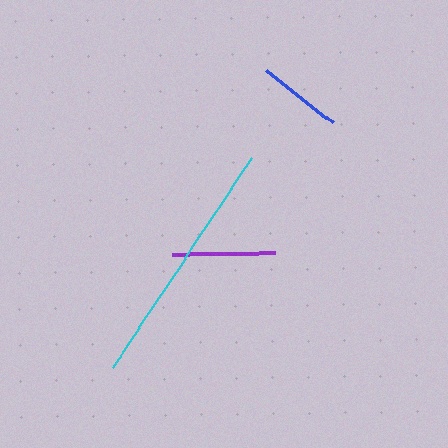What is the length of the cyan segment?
The cyan segment is approximately 252 pixels long.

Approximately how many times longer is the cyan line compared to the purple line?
The cyan line is approximately 2.4 times the length of the purple line.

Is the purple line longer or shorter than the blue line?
The purple line is longer than the blue line.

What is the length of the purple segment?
The purple segment is approximately 103 pixels long.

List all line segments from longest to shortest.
From longest to shortest: cyan, purple, blue.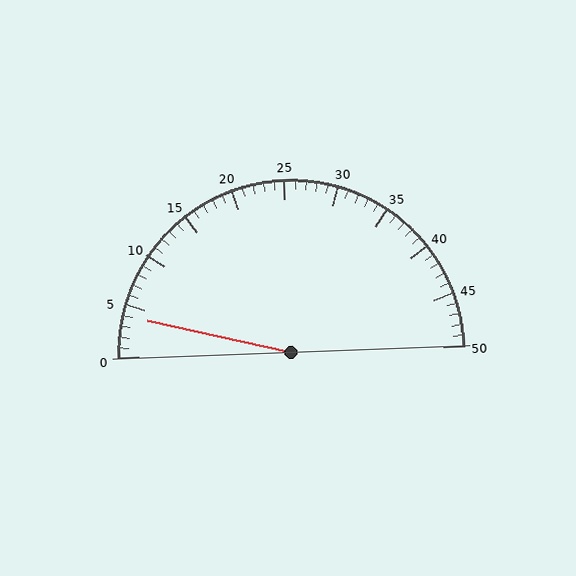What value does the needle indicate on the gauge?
The needle indicates approximately 4.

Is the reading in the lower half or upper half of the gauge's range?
The reading is in the lower half of the range (0 to 50).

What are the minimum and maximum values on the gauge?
The gauge ranges from 0 to 50.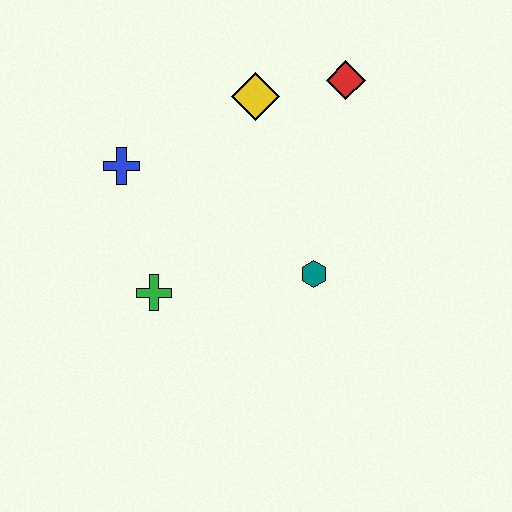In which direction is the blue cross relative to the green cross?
The blue cross is above the green cross.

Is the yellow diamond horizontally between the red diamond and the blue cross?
Yes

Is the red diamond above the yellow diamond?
Yes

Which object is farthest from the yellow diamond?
The green cross is farthest from the yellow diamond.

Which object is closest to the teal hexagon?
The green cross is closest to the teal hexagon.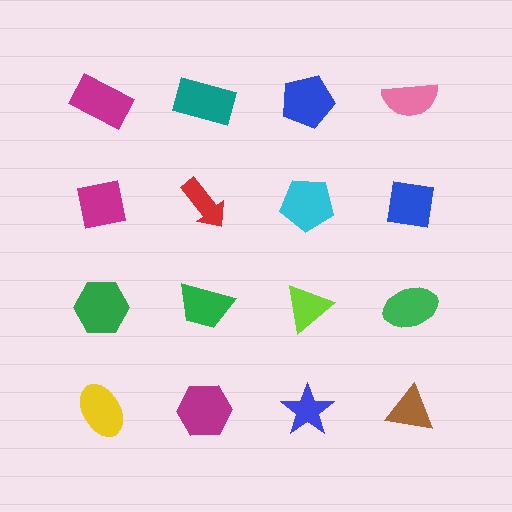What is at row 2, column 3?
A cyan pentagon.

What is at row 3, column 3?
A lime triangle.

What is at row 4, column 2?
A magenta hexagon.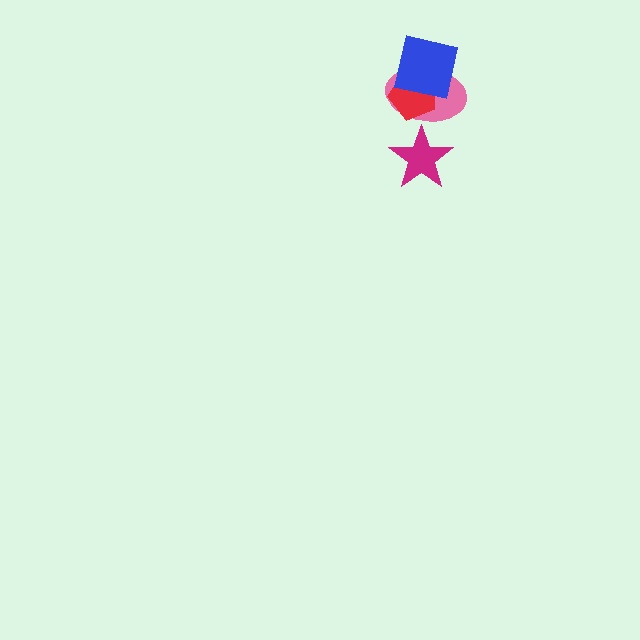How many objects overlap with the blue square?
2 objects overlap with the blue square.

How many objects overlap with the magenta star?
1 object overlaps with the magenta star.